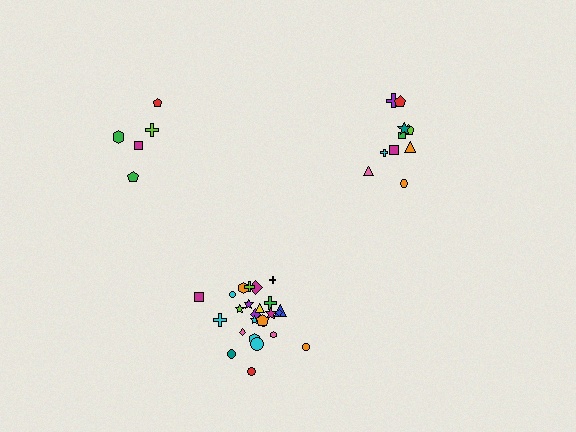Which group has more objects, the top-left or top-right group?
The top-right group.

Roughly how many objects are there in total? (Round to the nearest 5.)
Roughly 40 objects in total.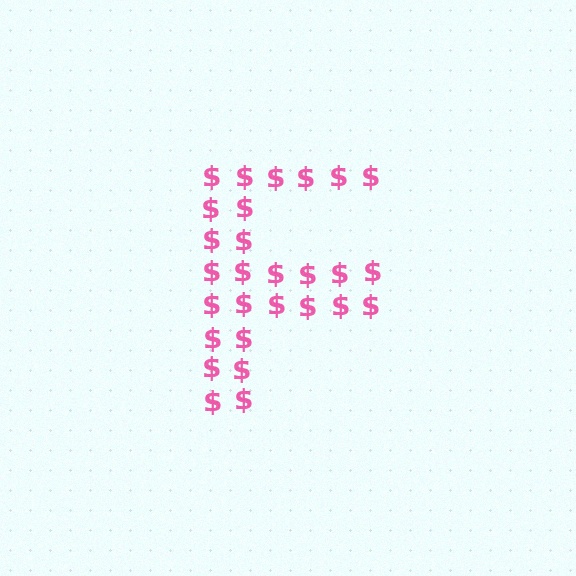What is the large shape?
The large shape is the letter F.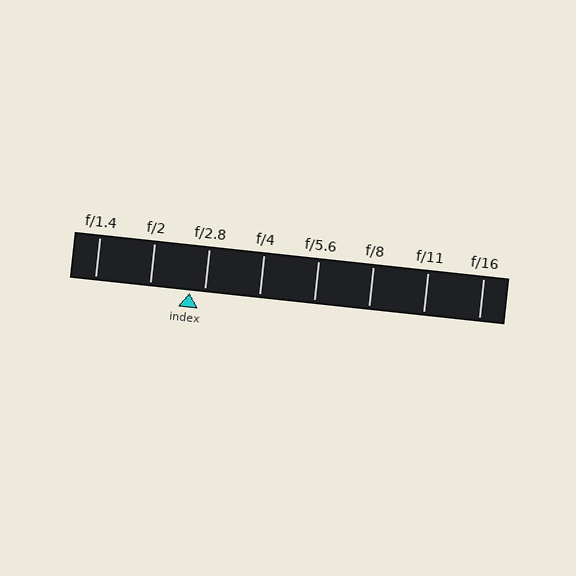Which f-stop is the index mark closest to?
The index mark is closest to f/2.8.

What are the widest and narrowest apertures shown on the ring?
The widest aperture shown is f/1.4 and the narrowest is f/16.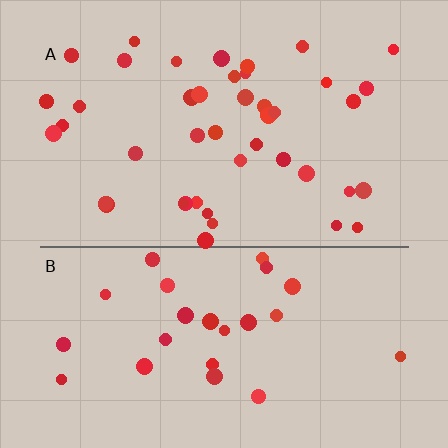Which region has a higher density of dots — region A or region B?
A (the top).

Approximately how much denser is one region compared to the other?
Approximately 1.7× — region A over region B.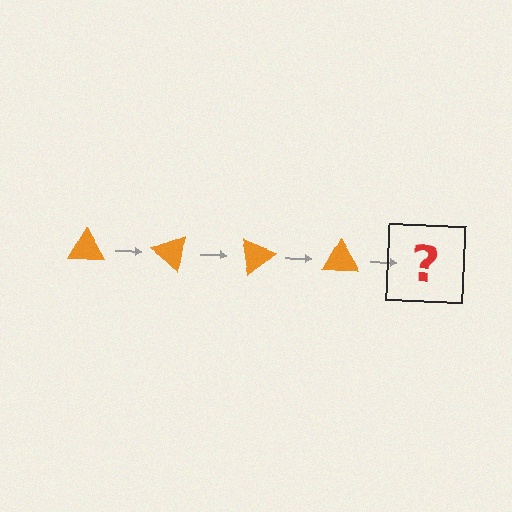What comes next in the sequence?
The next element should be an orange triangle rotated 160 degrees.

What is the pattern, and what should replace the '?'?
The pattern is that the triangle rotates 40 degrees each step. The '?' should be an orange triangle rotated 160 degrees.